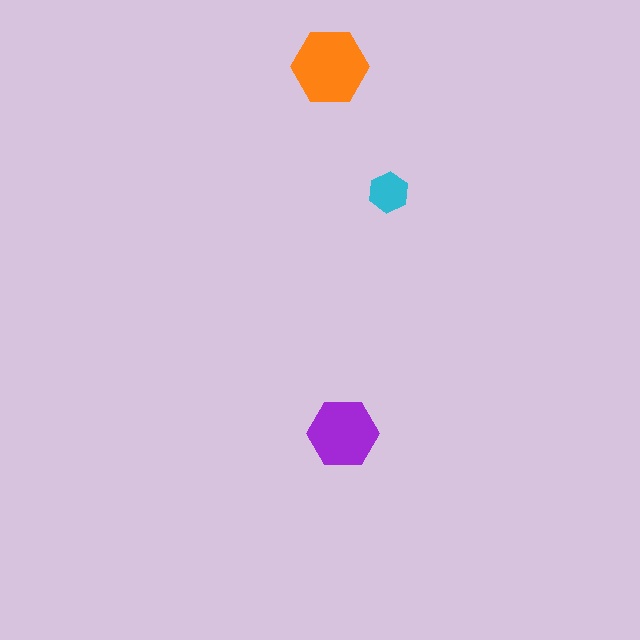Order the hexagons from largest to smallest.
the orange one, the purple one, the cyan one.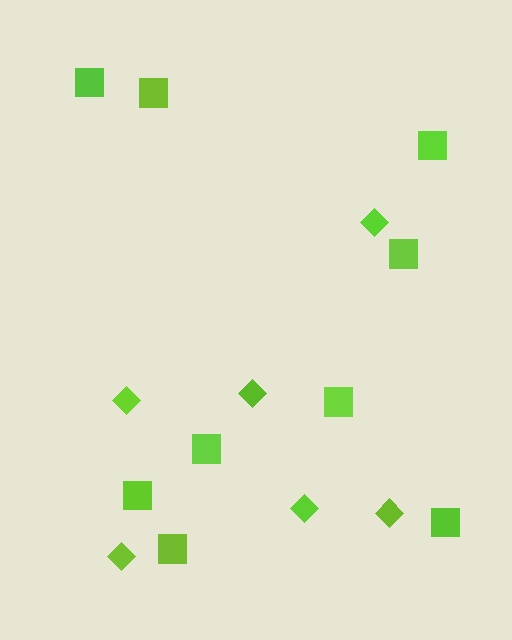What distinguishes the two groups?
There are 2 groups: one group of squares (9) and one group of diamonds (6).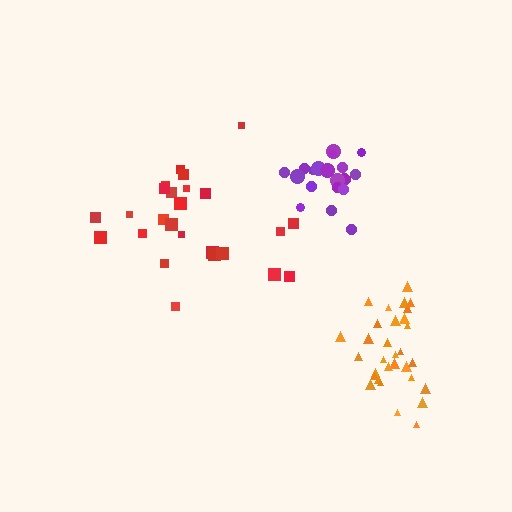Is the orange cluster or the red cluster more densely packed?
Orange.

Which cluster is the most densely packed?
Orange.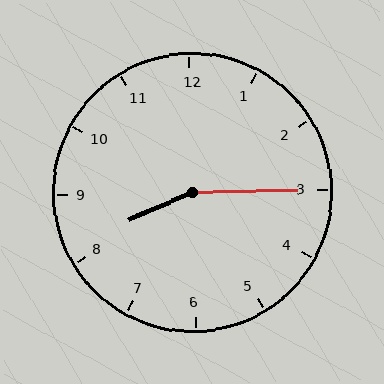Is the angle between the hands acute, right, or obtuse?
It is obtuse.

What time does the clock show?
8:15.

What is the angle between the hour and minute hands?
Approximately 158 degrees.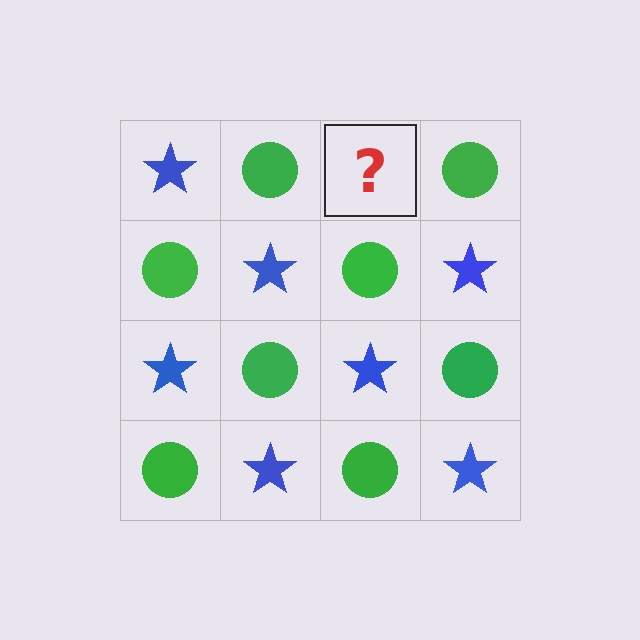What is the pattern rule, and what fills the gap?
The rule is that it alternates blue star and green circle in a checkerboard pattern. The gap should be filled with a blue star.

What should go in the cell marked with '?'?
The missing cell should contain a blue star.